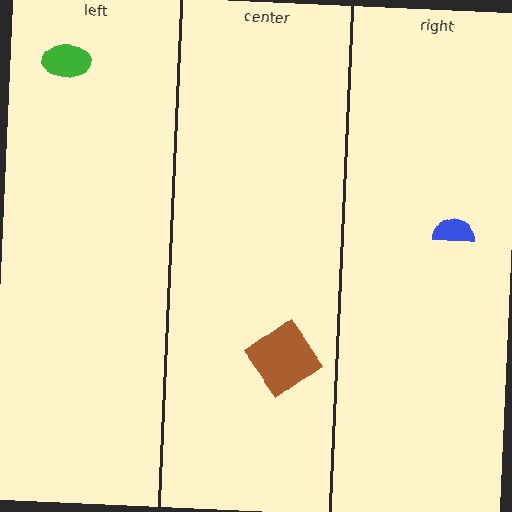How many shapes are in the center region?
1.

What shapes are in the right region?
The blue semicircle.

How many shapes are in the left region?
1.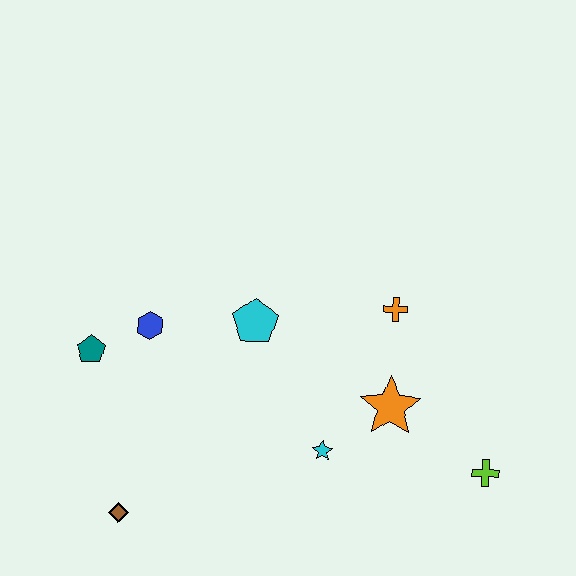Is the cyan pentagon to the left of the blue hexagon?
No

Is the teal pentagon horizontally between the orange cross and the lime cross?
No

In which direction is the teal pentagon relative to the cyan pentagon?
The teal pentagon is to the left of the cyan pentagon.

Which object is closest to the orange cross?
The orange star is closest to the orange cross.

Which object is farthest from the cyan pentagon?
The lime cross is farthest from the cyan pentagon.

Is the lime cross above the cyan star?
No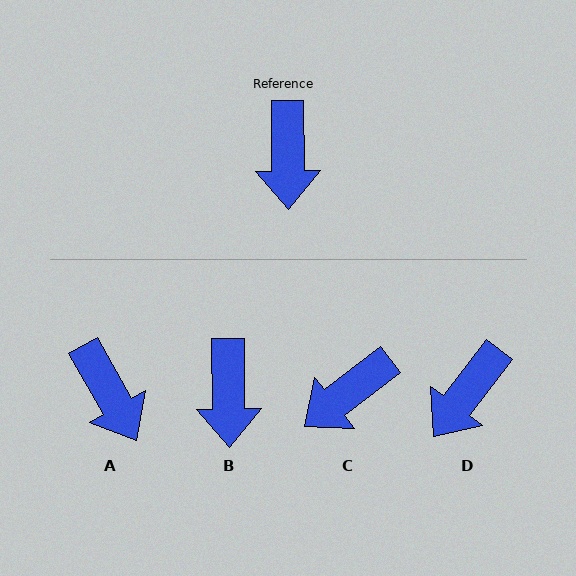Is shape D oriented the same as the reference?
No, it is off by about 38 degrees.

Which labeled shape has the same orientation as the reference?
B.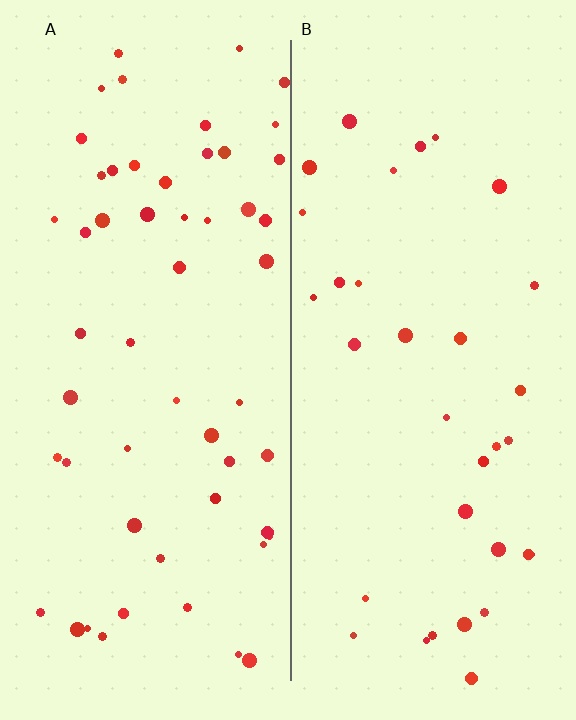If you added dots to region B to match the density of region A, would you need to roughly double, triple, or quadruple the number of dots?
Approximately double.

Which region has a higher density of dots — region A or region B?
A (the left).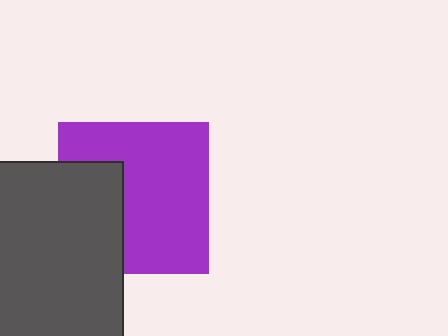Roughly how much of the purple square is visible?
Most of it is visible (roughly 68%).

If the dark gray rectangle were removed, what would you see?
You would see the complete purple square.